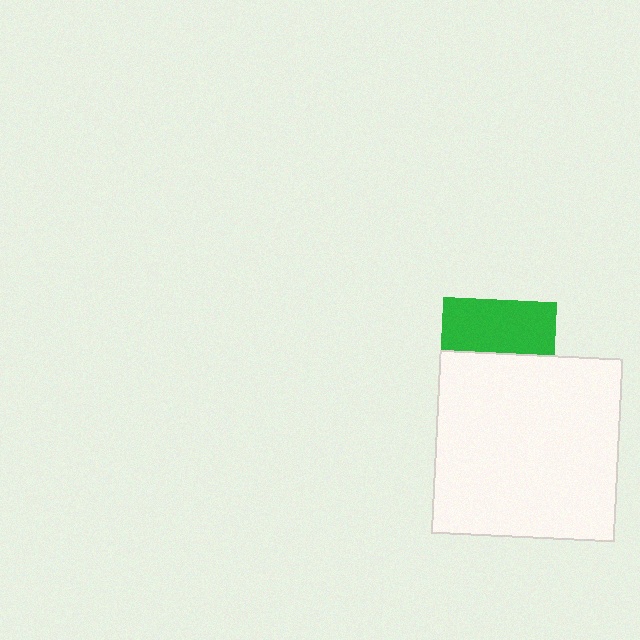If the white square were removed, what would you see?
You would see the complete green square.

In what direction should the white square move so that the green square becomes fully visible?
The white square should move down. That is the shortest direction to clear the overlap and leave the green square fully visible.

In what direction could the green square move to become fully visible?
The green square could move up. That would shift it out from behind the white square entirely.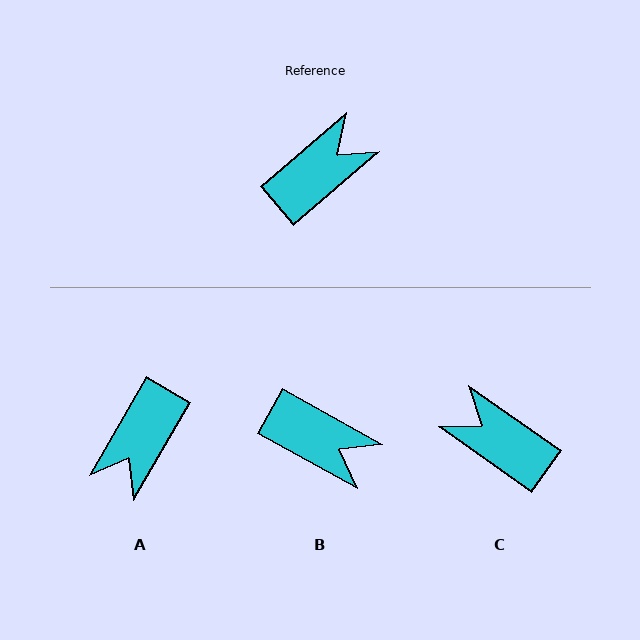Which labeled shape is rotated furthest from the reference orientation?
A, about 160 degrees away.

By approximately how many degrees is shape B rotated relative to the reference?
Approximately 70 degrees clockwise.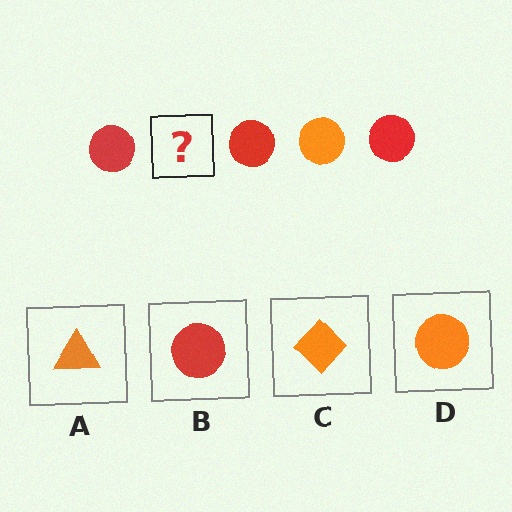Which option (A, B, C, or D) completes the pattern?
D.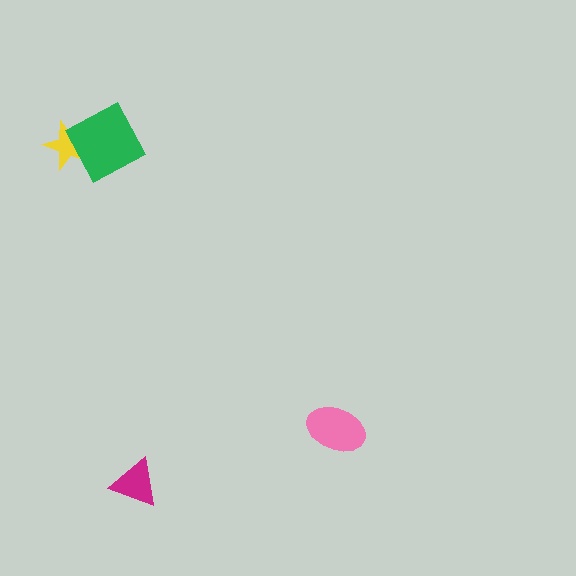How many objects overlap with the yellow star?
1 object overlaps with the yellow star.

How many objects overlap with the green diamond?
1 object overlaps with the green diamond.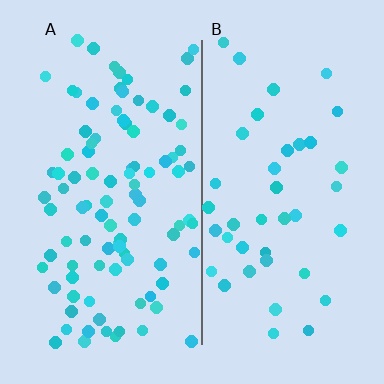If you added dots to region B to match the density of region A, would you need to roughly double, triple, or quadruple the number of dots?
Approximately double.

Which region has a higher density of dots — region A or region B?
A (the left).